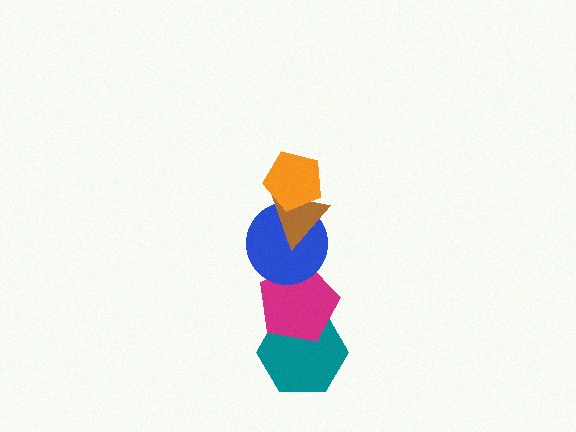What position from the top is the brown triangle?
The brown triangle is 2nd from the top.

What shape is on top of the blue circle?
The brown triangle is on top of the blue circle.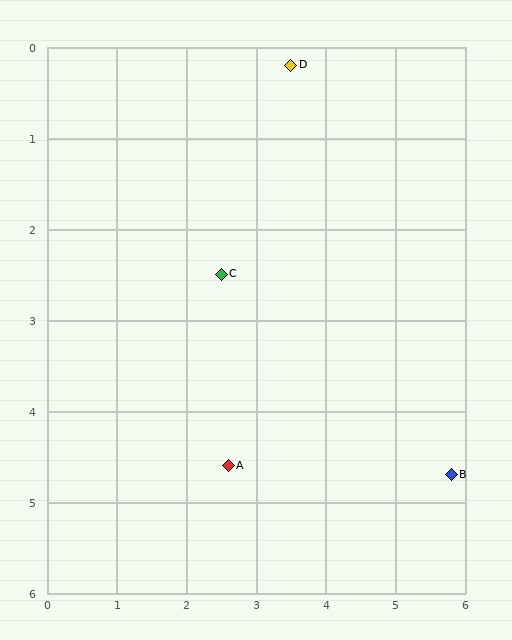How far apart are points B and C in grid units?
Points B and C are about 4.0 grid units apart.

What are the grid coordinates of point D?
Point D is at approximately (3.5, 0.2).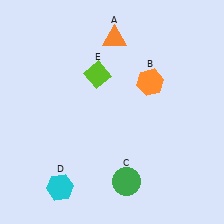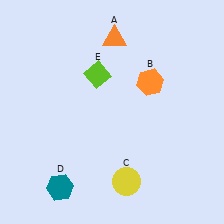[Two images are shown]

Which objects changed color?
C changed from green to yellow. D changed from cyan to teal.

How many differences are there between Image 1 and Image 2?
There are 2 differences between the two images.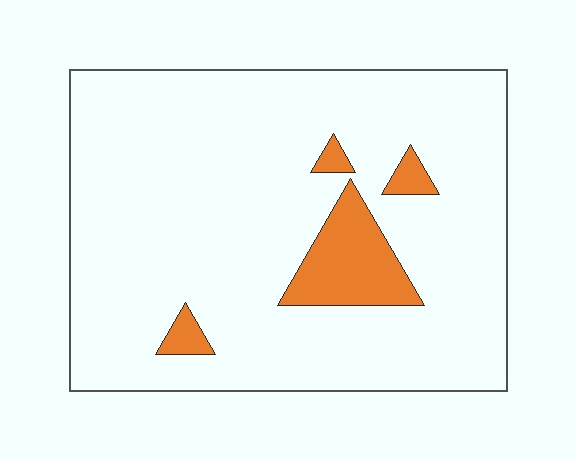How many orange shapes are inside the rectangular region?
4.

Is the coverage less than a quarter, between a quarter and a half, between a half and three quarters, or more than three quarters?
Less than a quarter.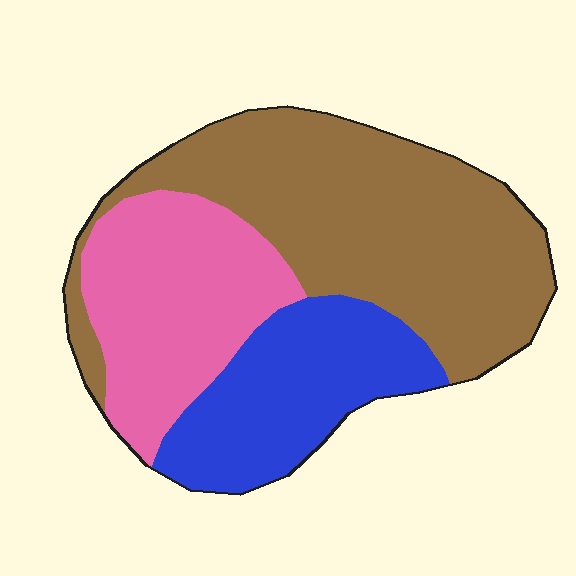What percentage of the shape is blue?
Blue covers roughly 25% of the shape.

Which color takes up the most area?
Brown, at roughly 50%.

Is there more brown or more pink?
Brown.